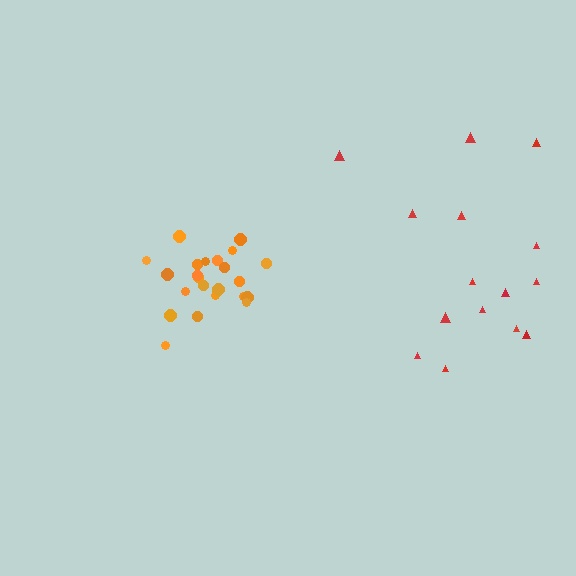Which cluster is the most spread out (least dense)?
Red.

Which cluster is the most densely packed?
Orange.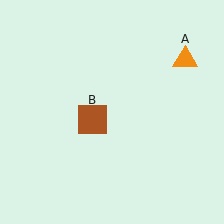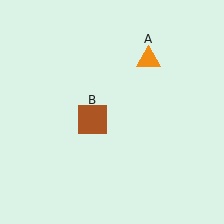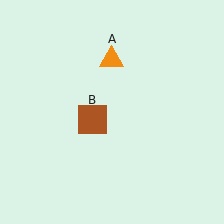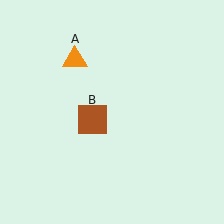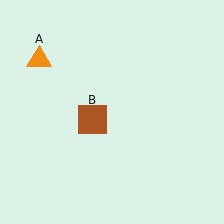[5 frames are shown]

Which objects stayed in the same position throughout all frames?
Brown square (object B) remained stationary.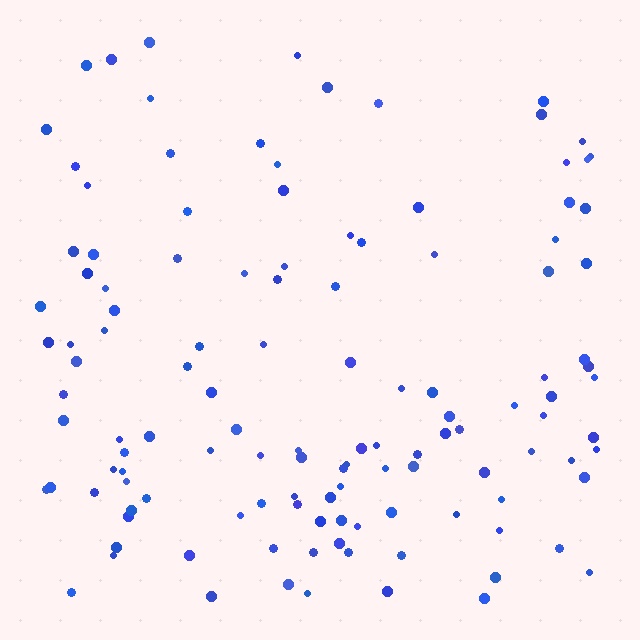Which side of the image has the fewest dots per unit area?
The top.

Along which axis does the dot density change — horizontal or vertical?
Vertical.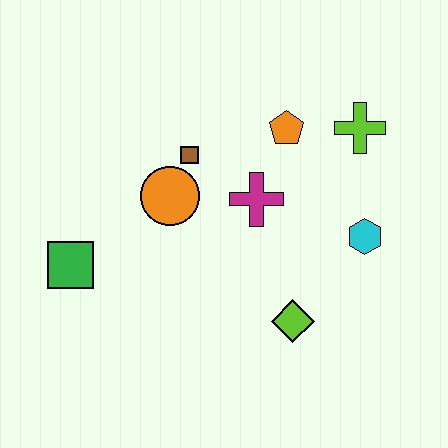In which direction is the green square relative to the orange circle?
The green square is to the left of the orange circle.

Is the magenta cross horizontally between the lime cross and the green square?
Yes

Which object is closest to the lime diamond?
The cyan hexagon is closest to the lime diamond.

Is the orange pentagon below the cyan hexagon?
No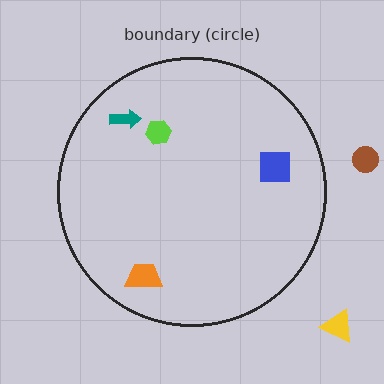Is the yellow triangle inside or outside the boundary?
Outside.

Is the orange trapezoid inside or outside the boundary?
Inside.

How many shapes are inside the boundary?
4 inside, 2 outside.